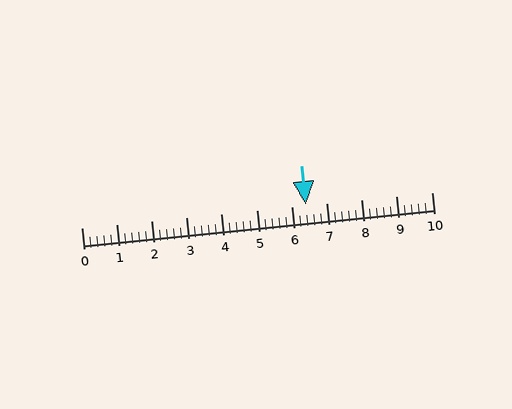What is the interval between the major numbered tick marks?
The major tick marks are spaced 1 units apart.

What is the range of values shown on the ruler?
The ruler shows values from 0 to 10.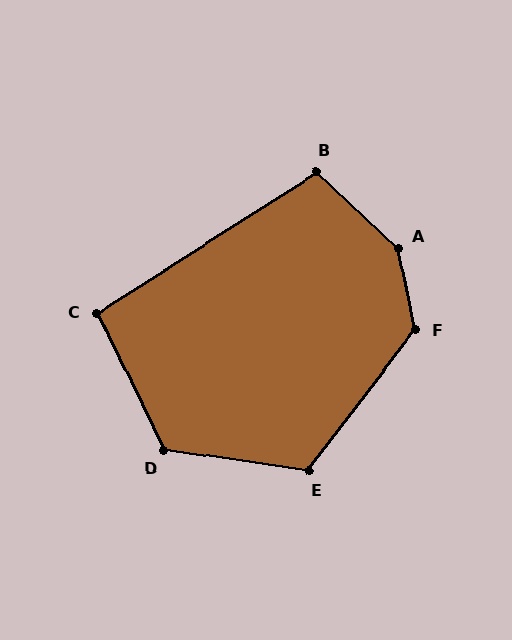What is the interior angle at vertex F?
Approximately 131 degrees (obtuse).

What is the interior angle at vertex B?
Approximately 105 degrees (obtuse).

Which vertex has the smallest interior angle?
C, at approximately 97 degrees.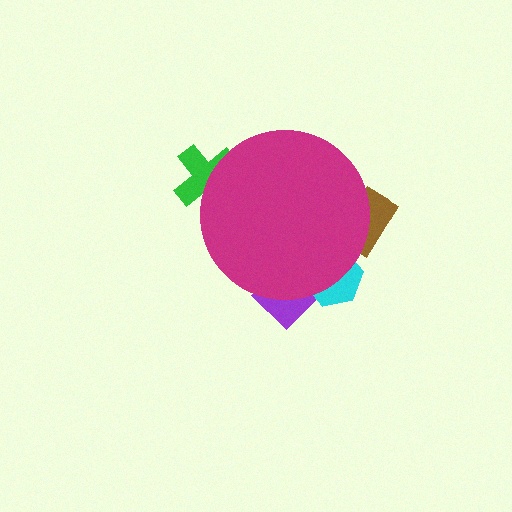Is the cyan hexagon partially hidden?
Yes, the cyan hexagon is partially hidden behind the magenta circle.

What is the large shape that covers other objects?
A magenta circle.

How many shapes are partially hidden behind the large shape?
4 shapes are partially hidden.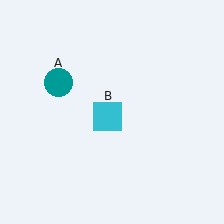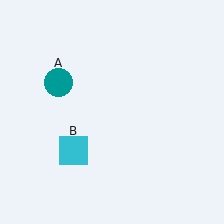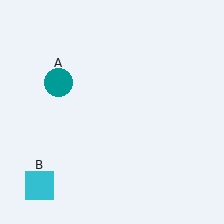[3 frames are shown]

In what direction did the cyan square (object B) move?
The cyan square (object B) moved down and to the left.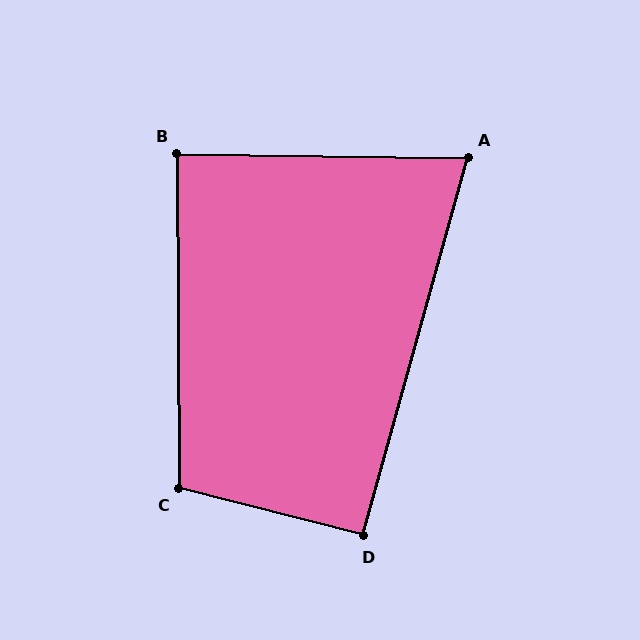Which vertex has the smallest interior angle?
A, at approximately 75 degrees.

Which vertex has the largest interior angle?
C, at approximately 105 degrees.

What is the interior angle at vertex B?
Approximately 89 degrees (approximately right).